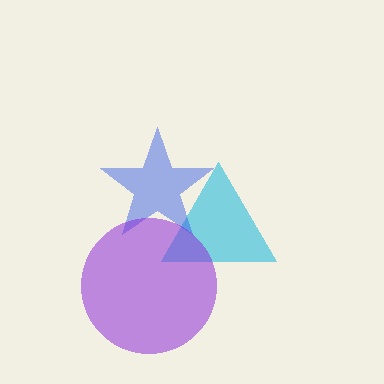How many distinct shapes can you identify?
There are 3 distinct shapes: a cyan triangle, a blue star, a purple circle.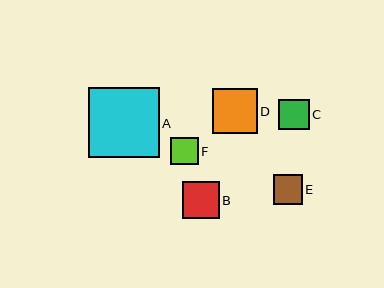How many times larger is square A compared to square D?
Square A is approximately 1.6 times the size of square D.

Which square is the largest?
Square A is the largest with a size of approximately 70 pixels.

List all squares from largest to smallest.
From largest to smallest: A, D, B, C, E, F.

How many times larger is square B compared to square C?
Square B is approximately 1.2 times the size of square C.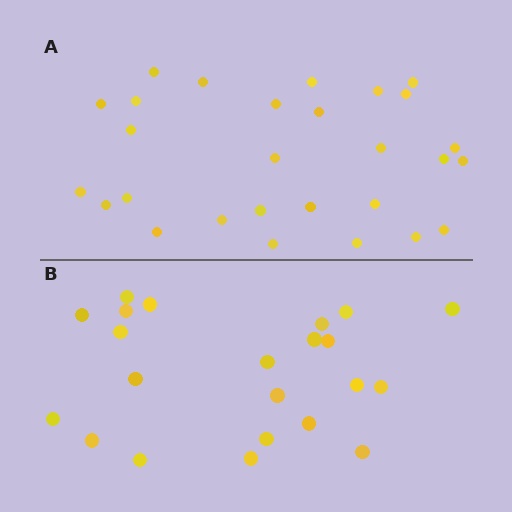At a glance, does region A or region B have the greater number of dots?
Region A (the top region) has more dots.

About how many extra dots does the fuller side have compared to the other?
Region A has about 6 more dots than region B.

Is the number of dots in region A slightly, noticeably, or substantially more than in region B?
Region A has noticeably more, but not dramatically so. The ratio is roughly 1.3 to 1.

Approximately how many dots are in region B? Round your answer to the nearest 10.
About 20 dots. (The exact count is 22, which rounds to 20.)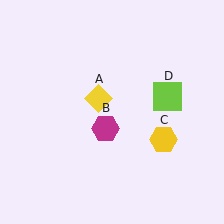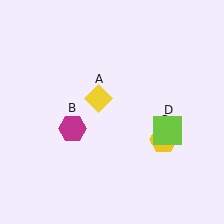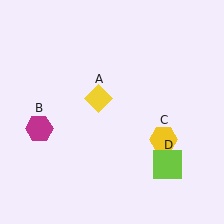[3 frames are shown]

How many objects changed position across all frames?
2 objects changed position: magenta hexagon (object B), lime square (object D).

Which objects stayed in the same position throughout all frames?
Yellow diamond (object A) and yellow hexagon (object C) remained stationary.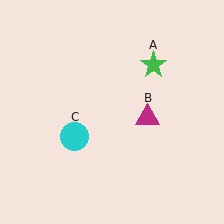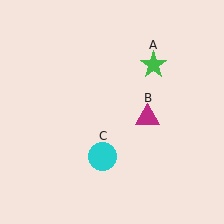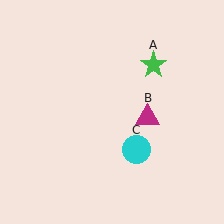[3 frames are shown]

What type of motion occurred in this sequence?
The cyan circle (object C) rotated counterclockwise around the center of the scene.